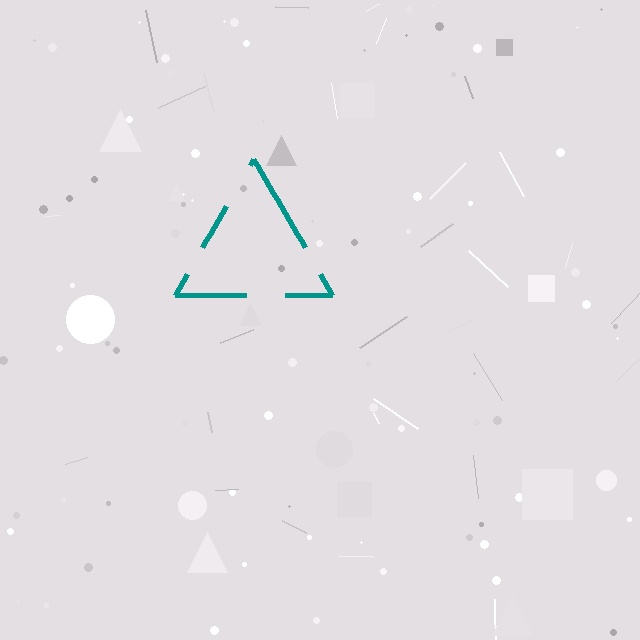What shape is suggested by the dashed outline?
The dashed outline suggests a triangle.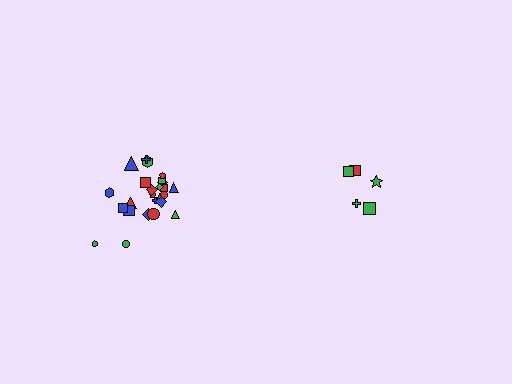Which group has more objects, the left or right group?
The left group.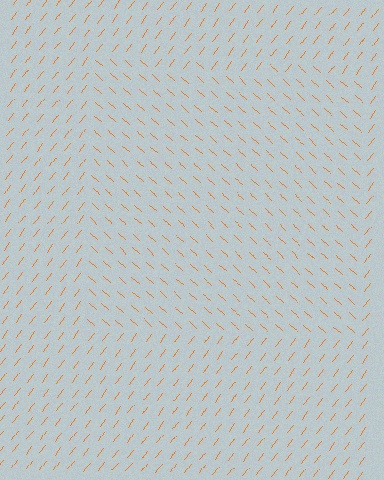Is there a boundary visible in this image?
Yes, there is a texture boundary formed by a change in line orientation.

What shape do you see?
I see a rectangle.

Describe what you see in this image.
The image is filled with small orange line segments. A rectangle region in the image has lines oriented differently from the surrounding lines, creating a visible texture boundary.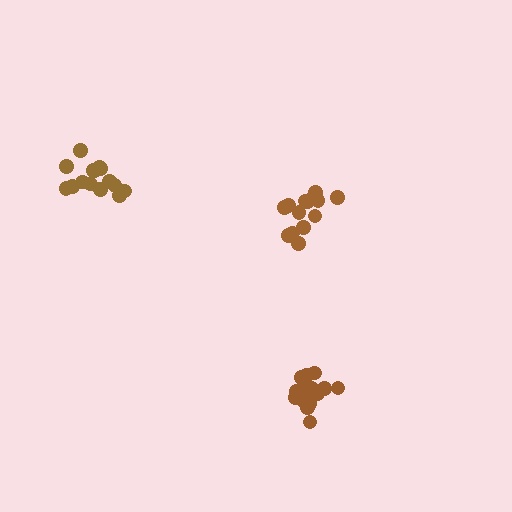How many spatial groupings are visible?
There are 3 spatial groupings.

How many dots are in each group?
Group 1: 15 dots, Group 2: 16 dots, Group 3: 14 dots (45 total).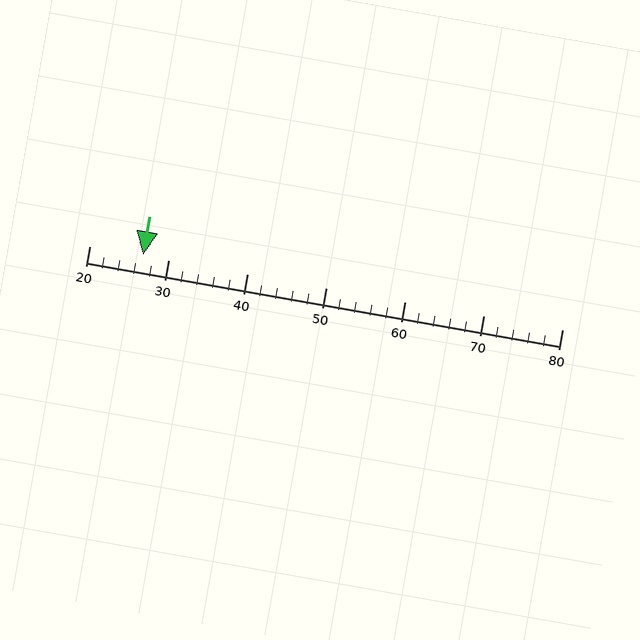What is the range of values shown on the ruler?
The ruler shows values from 20 to 80.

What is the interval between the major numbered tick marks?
The major tick marks are spaced 10 units apart.